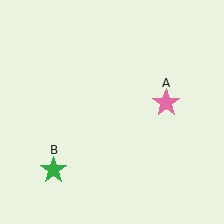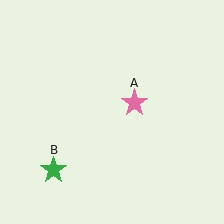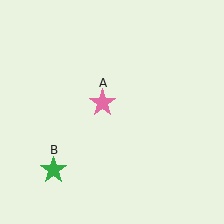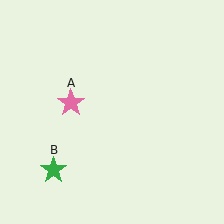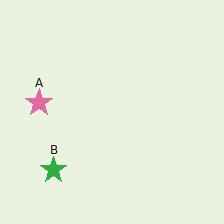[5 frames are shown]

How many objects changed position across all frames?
1 object changed position: pink star (object A).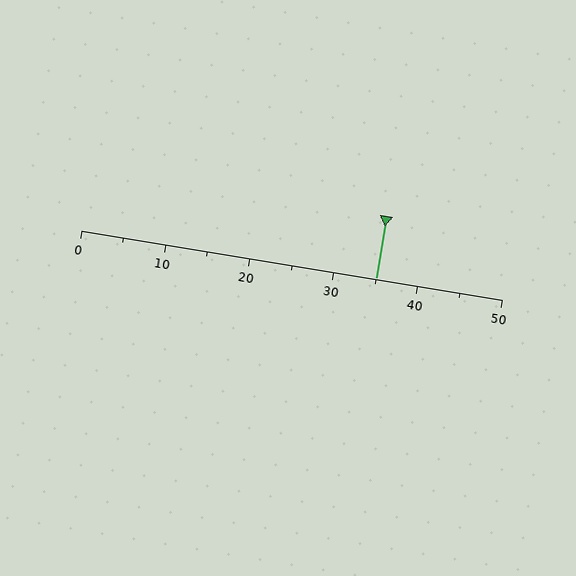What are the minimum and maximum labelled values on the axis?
The axis runs from 0 to 50.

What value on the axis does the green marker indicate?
The marker indicates approximately 35.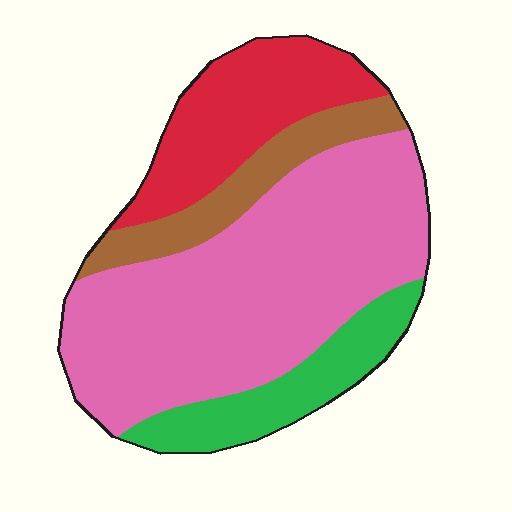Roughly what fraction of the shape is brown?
Brown covers around 10% of the shape.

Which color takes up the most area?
Pink, at roughly 55%.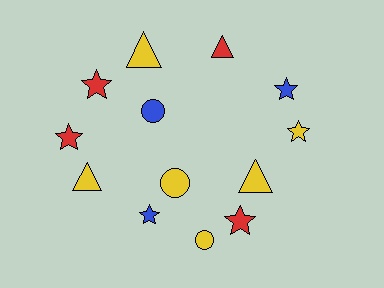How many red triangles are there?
There is 1 red triangle.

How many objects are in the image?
There are 13 objects.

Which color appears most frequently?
Yellow, with 6 objects.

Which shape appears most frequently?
Star, with 6 objects.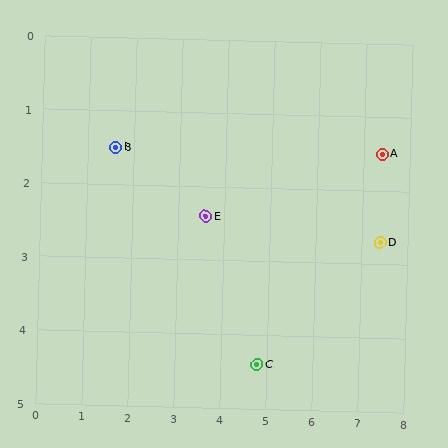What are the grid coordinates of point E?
Point E is at approximately (3.6, 2.4).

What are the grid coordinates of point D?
Point D is at approximately (7.4, 2.7).